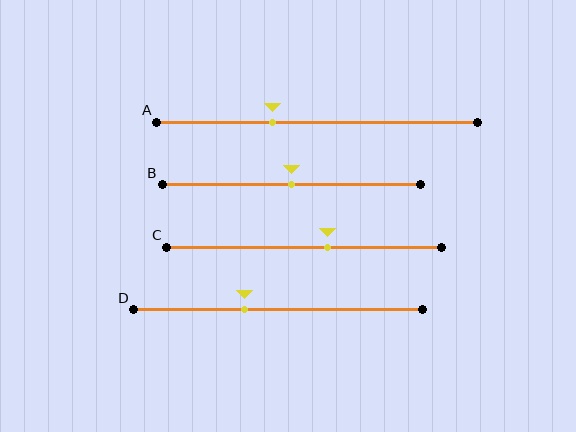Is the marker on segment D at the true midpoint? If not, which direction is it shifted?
No, the marker on segment D is shifted to the left by about 12% of the segment length.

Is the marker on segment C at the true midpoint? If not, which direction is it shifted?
No, the marker on segment C is shifted to the right by about 8% of the segment length.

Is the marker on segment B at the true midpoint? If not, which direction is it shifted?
Yes, the marker on segment B is at the true midpoint.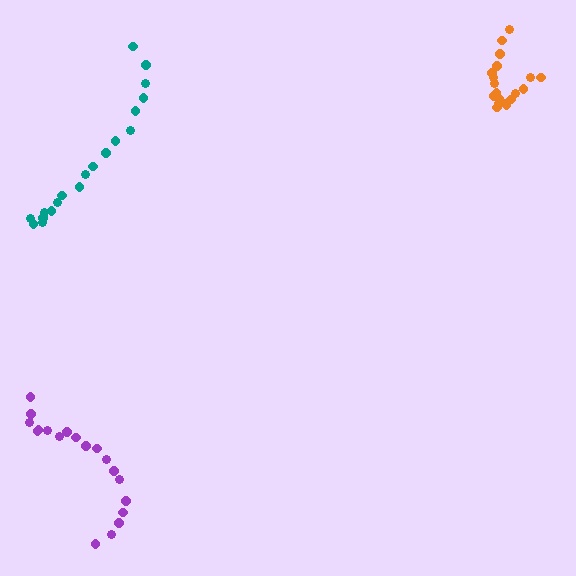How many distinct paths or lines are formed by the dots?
There are 3 distinct paths.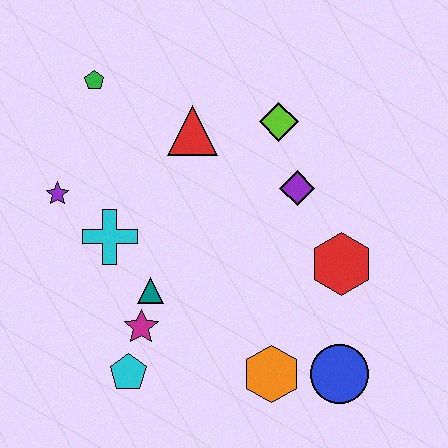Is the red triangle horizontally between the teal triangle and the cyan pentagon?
No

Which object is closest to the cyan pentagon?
The magenta star is closest to the cyan pentagon.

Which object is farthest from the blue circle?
The green pentagon is farthest from the blue circle.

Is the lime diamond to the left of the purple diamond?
Yes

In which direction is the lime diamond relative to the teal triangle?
The lime diamond is above the teal triangle.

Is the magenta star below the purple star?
Yes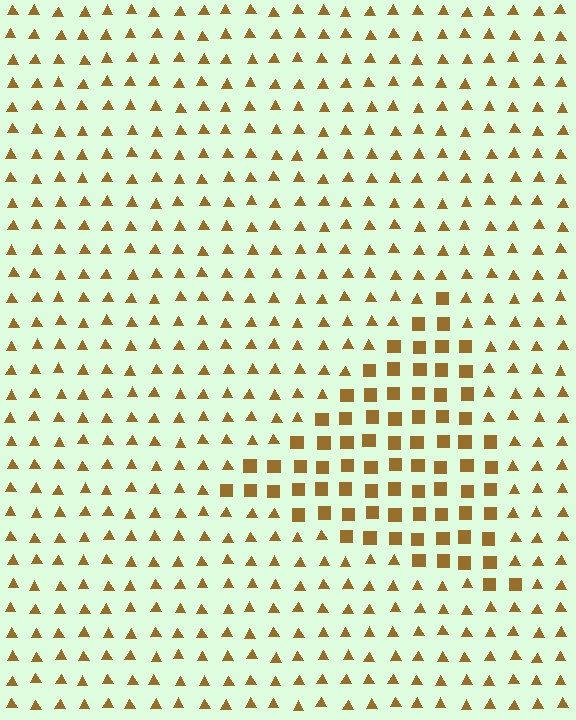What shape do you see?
I see a triangle.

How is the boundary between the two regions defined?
The boundary is defined by a change in element shape: squares inside vs. triangles outside. All elements share the same color and spacing.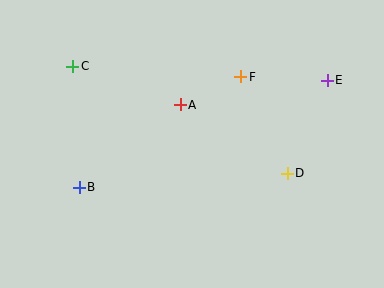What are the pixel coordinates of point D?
Point D is at (287, 173).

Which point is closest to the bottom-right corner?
Point D is closest to the bottom-right corner.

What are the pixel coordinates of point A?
Point A is at (180, 105).